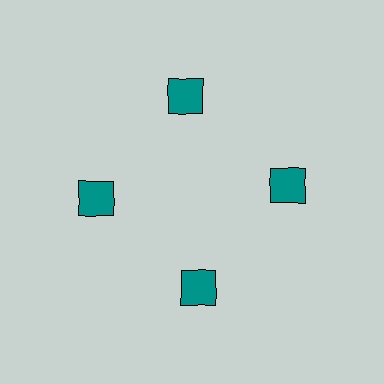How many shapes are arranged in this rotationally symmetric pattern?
There are 4 shapes, arranged in 4 groups of 1.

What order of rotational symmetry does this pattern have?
This pattern has 4-fold rotational symmetry.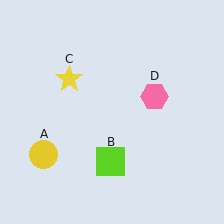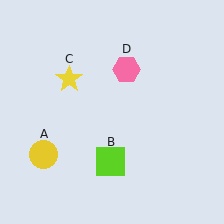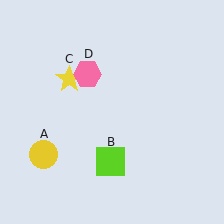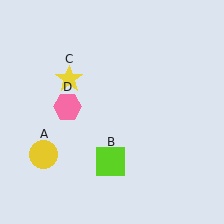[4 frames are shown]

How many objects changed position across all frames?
1 object changed position: pink hexagon (object D).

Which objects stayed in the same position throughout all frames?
Yellow circle (object A) and lime square (object B) and yellow star (object C) remained stationary.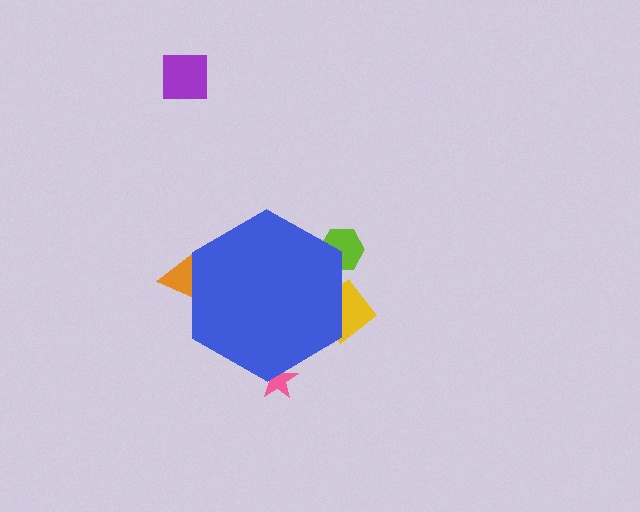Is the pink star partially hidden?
Yes, the pink star is partially hidden behind the blue hexagon.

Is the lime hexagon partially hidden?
Yes, the lime hexagon is partially hidden behind the blue hexagon.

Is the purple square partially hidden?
No, the purple square is fully visible.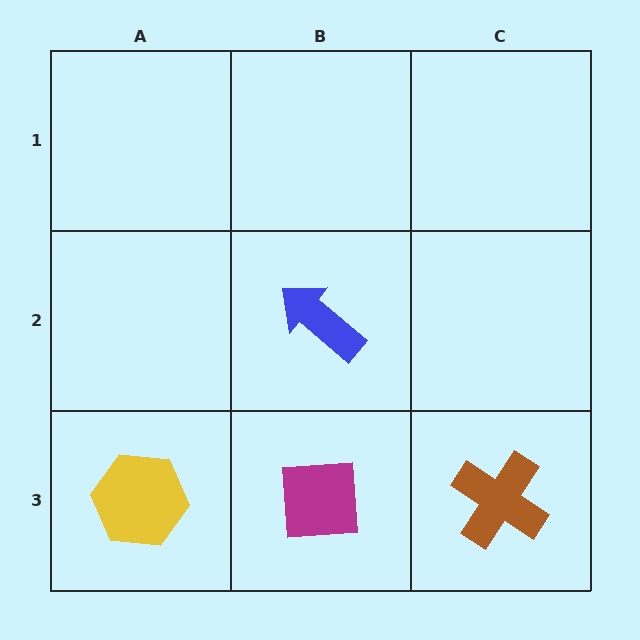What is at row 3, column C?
A brown cross.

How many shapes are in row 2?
1 shape.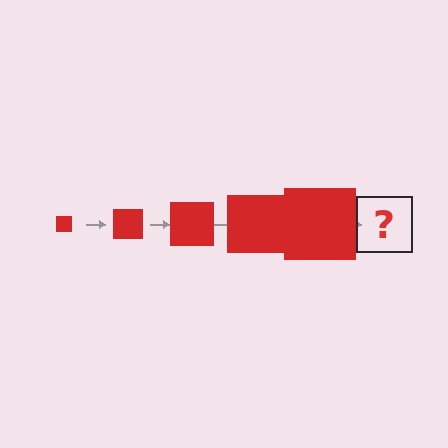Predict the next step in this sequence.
The next step is a red square, larger than the previous one.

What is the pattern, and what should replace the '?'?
The pattern is that the square gets progressively larger each step. The '?' should be a red square, larger than the previous one.